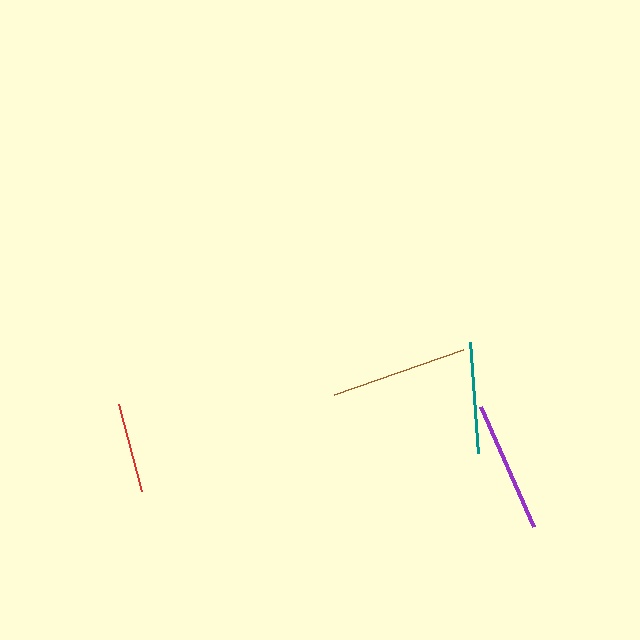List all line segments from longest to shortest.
From longest to shortest: brown, purple, teal, red.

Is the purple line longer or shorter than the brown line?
The brown line is longer than the purple line.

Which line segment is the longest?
The brown line is the longest at approximately 137 pixels.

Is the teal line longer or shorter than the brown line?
The brown line is longer than the teal line.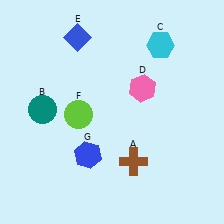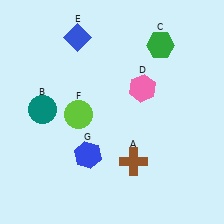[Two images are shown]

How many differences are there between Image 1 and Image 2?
There is 1 difference between the two images.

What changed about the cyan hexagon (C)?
In Image 1, C is cyan. In Image 2, it changed to green.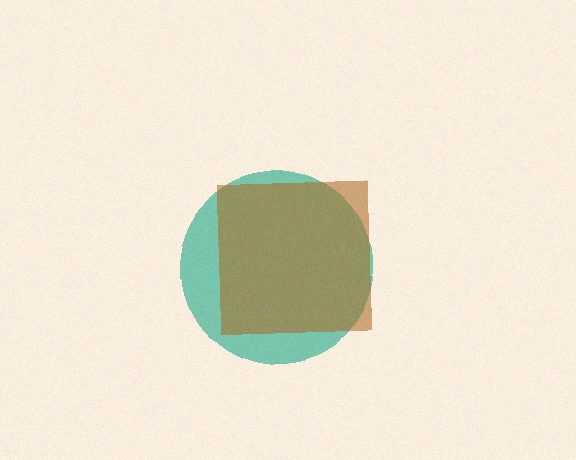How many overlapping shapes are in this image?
There are 2 overlapping shapes in the image.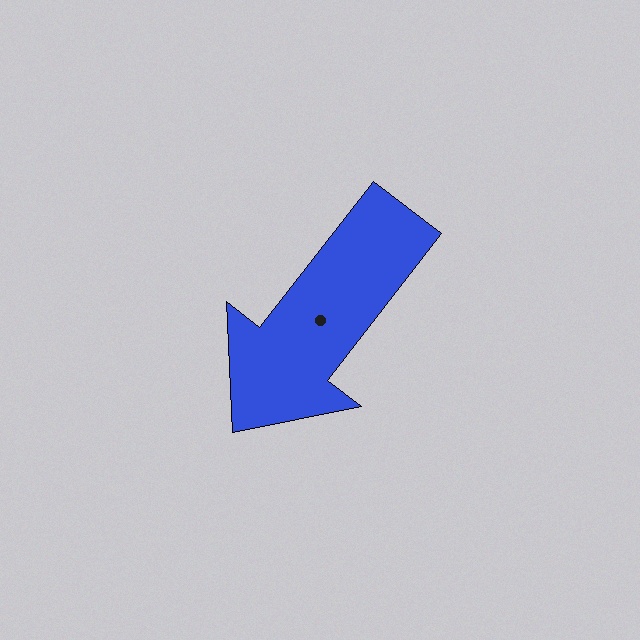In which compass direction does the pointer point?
Southwest.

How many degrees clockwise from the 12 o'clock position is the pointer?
Approximately 218 degrees.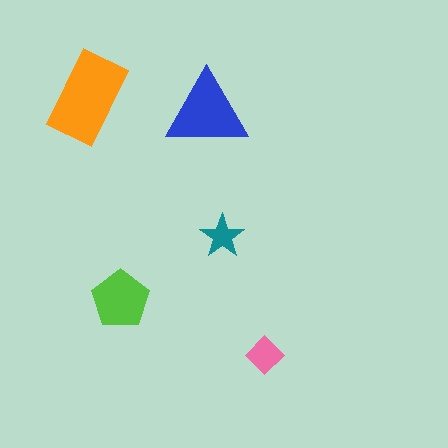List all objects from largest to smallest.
The orange rectangle, the blue triangle, the lime pentagon, the pink diamond, the teal star.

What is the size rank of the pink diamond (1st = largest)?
4th.